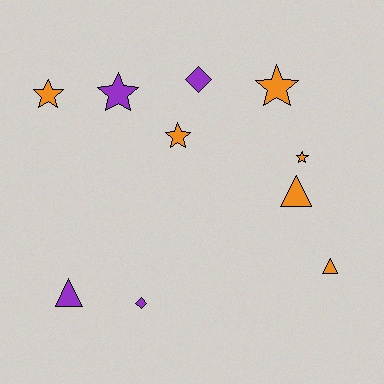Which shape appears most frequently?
Star, with 5 objects.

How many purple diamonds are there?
There are 2 purple diamonds.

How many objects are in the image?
There are 10 objects.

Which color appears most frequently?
Orange, with 6 objects.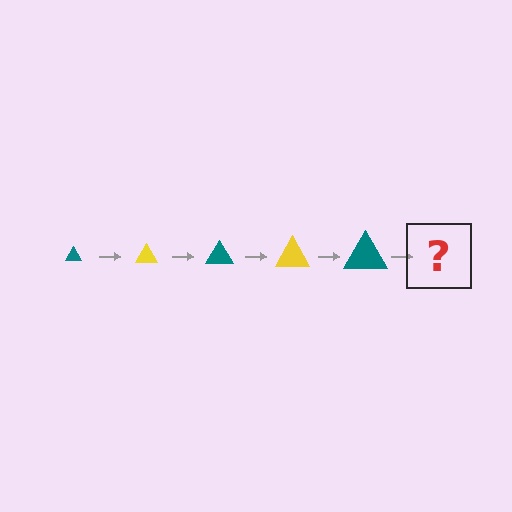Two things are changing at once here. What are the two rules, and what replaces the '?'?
The two rules are that the triangle grows larger each step and the color cycles through teal and yellow. The '?' should be a yellow triangle, larger than the previous one.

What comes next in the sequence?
The next element should be a yellow triangle, larger than the previous one.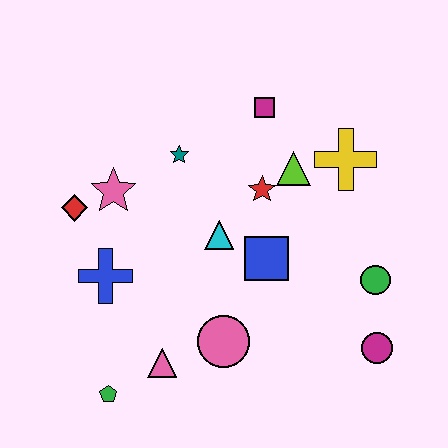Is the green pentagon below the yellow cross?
Yes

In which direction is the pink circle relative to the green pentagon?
The pink circle is to the right of the green pentagon.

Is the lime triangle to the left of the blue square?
No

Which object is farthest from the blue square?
The green pentagon is farthest from the blue square.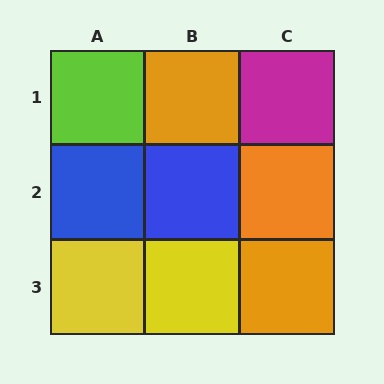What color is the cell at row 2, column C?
Orange.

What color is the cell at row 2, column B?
Blue.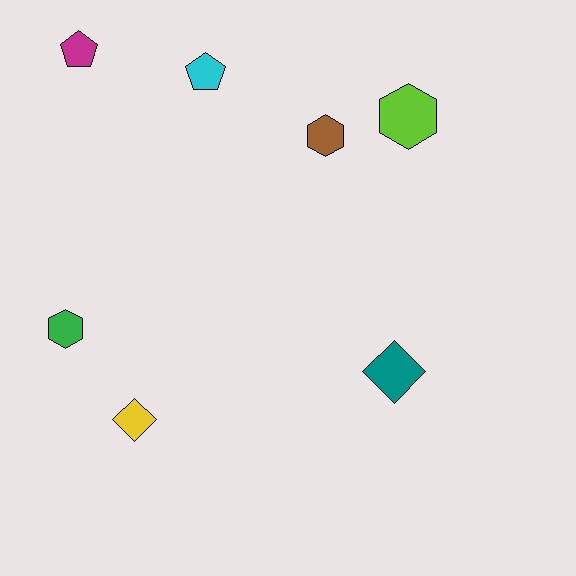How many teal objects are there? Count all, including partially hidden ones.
There is 1 teal object.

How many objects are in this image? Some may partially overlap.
There are 7 objects.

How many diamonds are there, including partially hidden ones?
There are 2 diamonds.